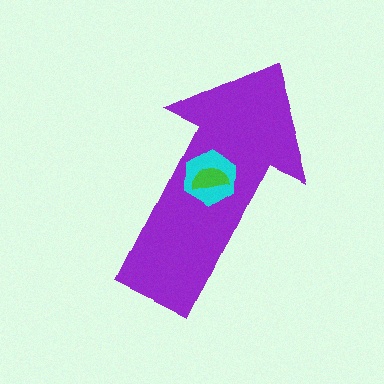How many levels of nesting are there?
3.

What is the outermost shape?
The purple arrow.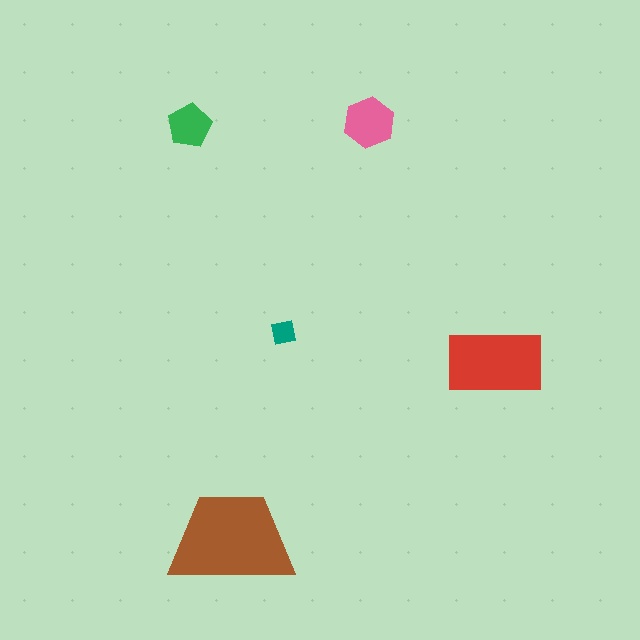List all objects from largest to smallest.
The brown trapezoid, the red rectangle, the pink hexagon, the green pentagon, the teal square.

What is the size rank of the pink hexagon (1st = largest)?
3rd.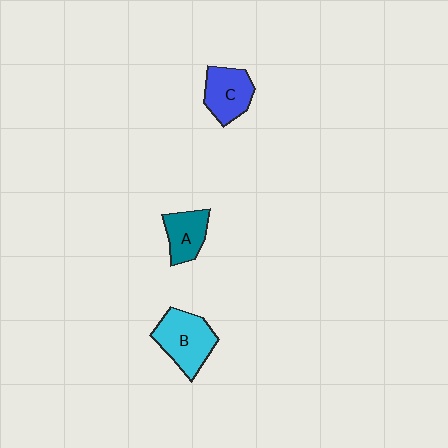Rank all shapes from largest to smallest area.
From largest to smallest: B (cyan), C (blue), A (teal).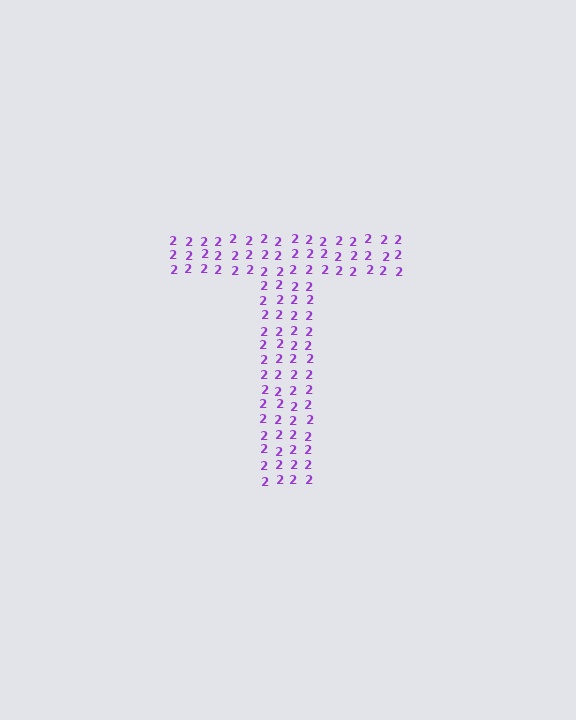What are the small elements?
The small elements are digit 2's.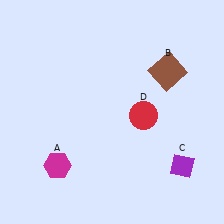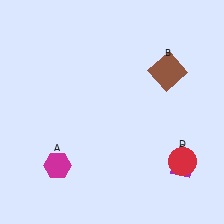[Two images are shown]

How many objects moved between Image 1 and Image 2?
1 object moved between the two images.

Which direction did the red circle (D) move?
The red circle (D) moved down.